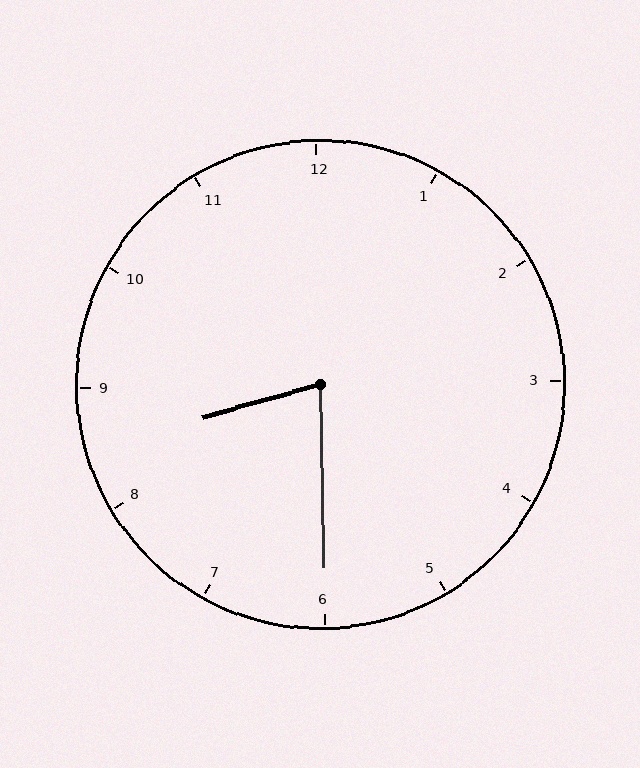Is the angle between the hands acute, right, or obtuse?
It is acute.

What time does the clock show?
8:30.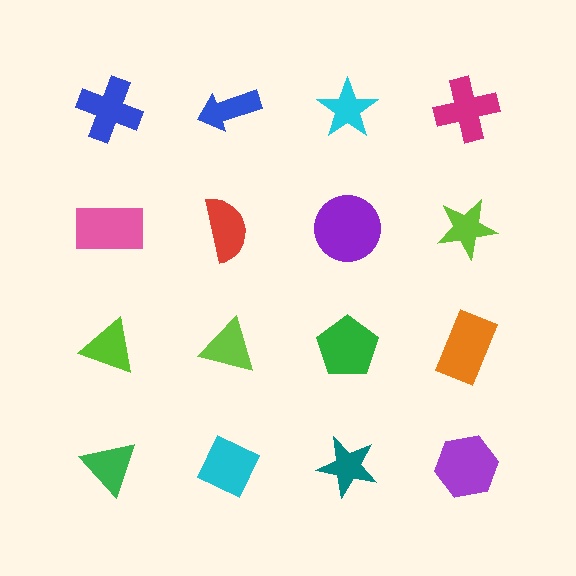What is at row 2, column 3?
A purple circle.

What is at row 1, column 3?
A cyan star.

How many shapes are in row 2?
4 shapes.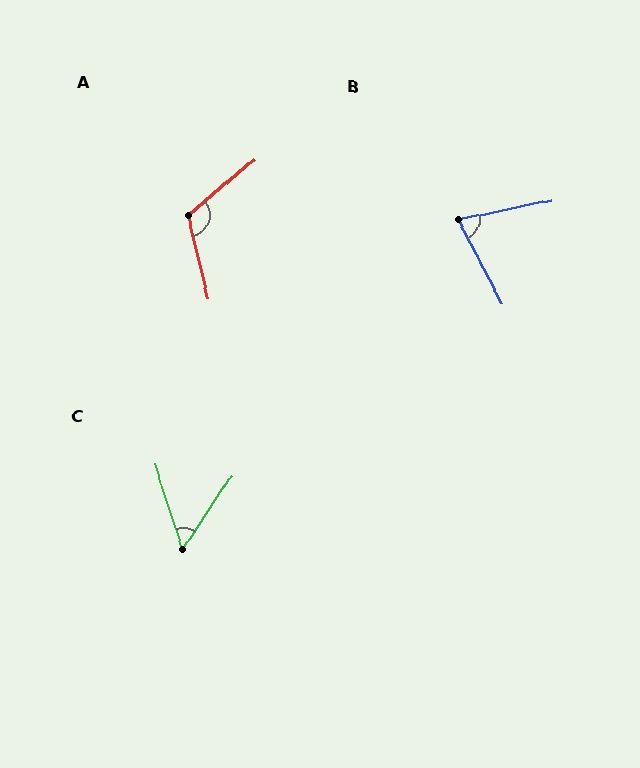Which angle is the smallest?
C, at approximately 52 degrees.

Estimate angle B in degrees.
Approximately 74 degrees.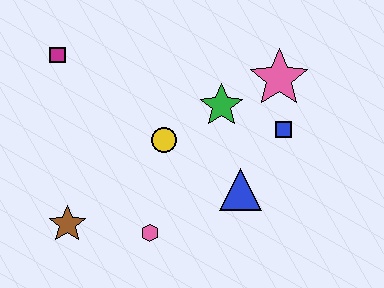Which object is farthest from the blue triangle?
The magenta square is farthest from the blue triangle.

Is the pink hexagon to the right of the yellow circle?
No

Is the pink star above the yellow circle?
Yes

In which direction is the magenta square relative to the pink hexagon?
The magenta square is above the pink hexagon.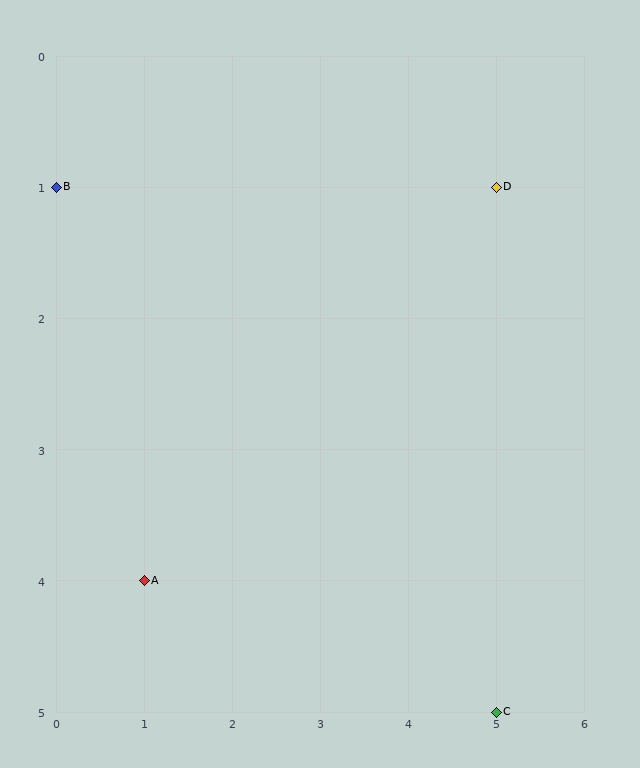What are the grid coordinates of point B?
Point B is at grid coordinates (0, 1).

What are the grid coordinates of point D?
Point D is at grid coordinates (5, 1).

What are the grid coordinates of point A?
Point A is at grid coordinates (1, 4).